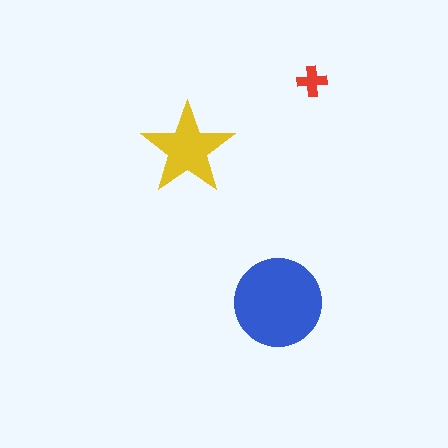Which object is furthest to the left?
The yellow star is leftmost.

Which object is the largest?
The blue circle.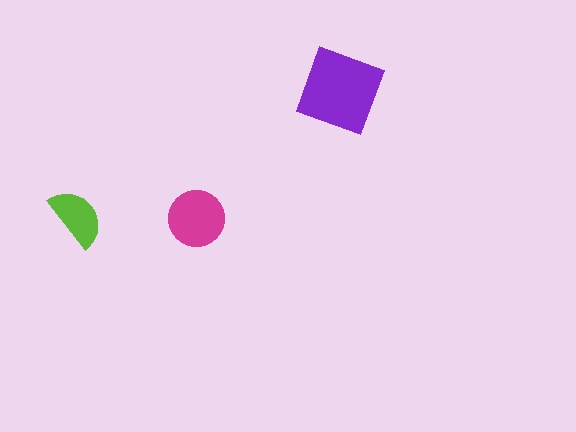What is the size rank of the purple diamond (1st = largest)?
1st.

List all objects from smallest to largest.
The lime semicircle, the magenta circle, the purple diamond.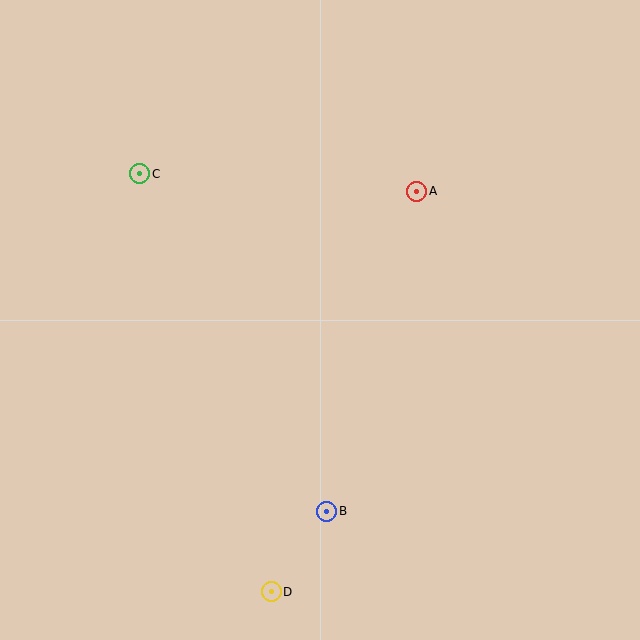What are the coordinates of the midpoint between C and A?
The midpoint between C and A is at (278, 182).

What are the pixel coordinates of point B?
Point B is at (327, 511).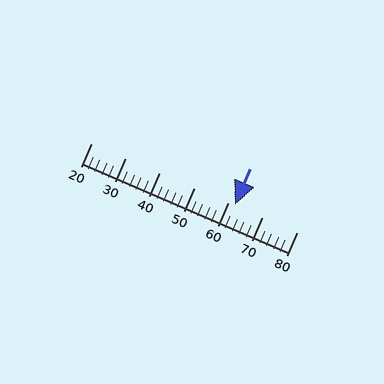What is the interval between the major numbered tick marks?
The major tick marks are spaced 10 units apart.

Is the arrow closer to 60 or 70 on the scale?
The arrow is closer to 60.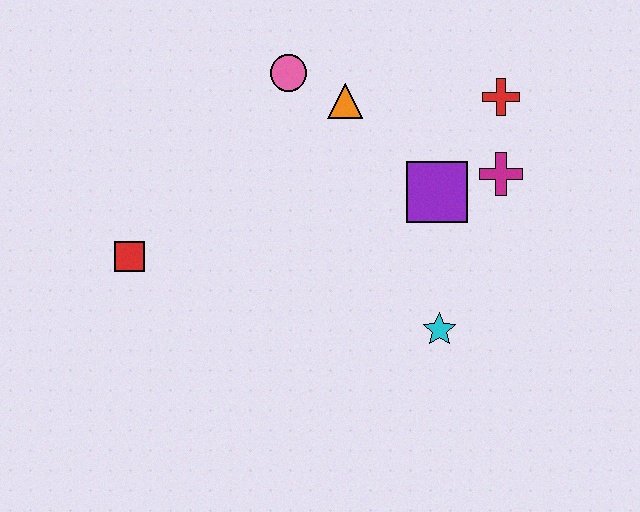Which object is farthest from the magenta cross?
The red square is farthest from the magenta cross.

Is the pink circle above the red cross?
Yes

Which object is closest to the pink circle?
The orange triangle is closest to the pink circle.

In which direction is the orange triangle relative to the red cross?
The orange triangle is to the left of the red cross.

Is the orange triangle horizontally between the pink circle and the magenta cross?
Yes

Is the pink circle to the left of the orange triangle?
Yes